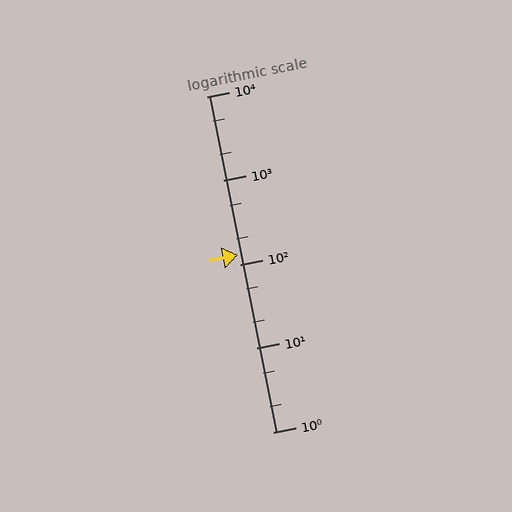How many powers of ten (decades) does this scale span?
The scale spans 4 decades, from 1 to 10000.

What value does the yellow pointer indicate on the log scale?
The pointer indicates approximately 130.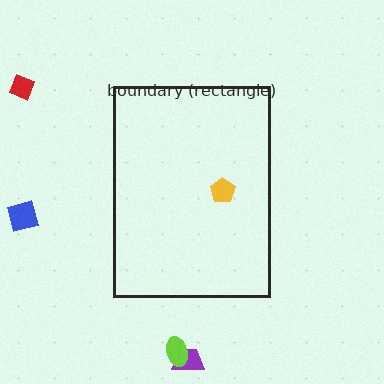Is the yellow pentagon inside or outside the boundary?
Inside.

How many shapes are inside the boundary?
1 inside, 4 outside.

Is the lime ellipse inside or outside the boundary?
Outside.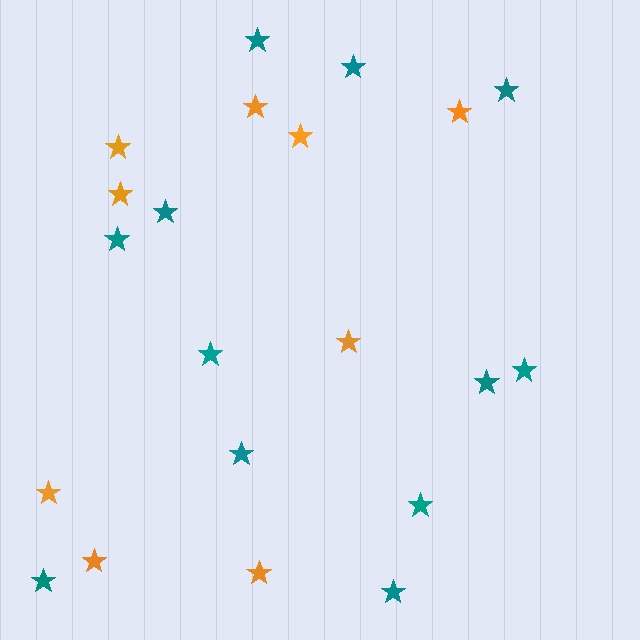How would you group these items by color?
There are 2 groups: one group of teal stars (12) and one group of orange stars (9).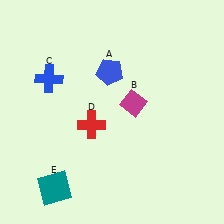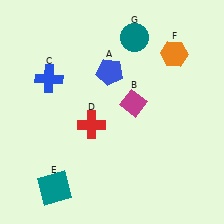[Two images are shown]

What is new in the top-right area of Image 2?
An orange hexagon (F) was added in the top-right area of Image 2.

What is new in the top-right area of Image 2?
A teal circle (G) was added in the top-right area of Image 2.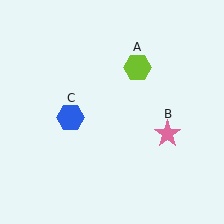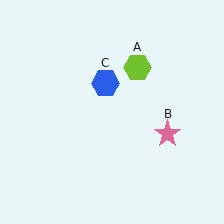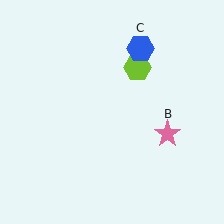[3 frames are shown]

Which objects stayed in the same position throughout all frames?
Lime hexagon (object A) and pink star (object B) remained stationary.